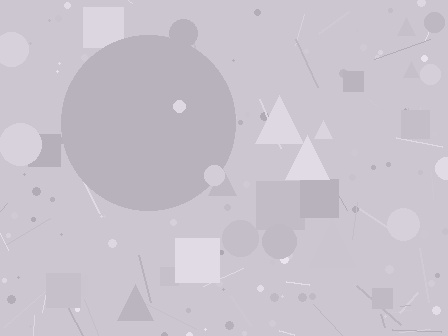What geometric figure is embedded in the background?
A circle is embedded in the background.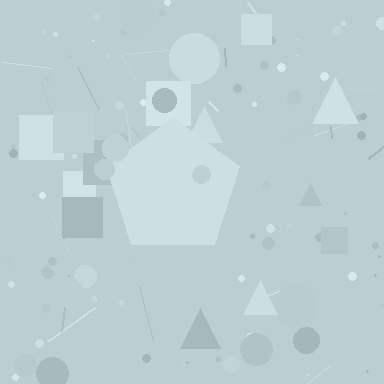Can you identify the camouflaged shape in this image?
The camouflaged shape is a pentagon.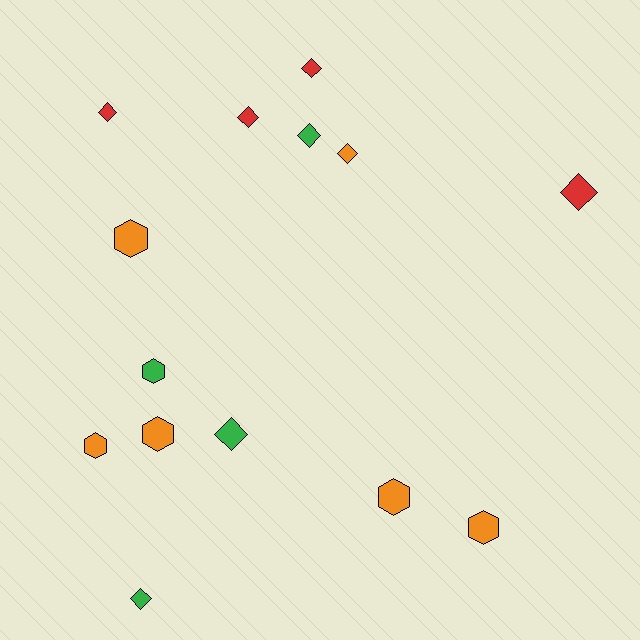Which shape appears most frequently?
Diamond, with 8 objects.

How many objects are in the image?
There are 14 objects.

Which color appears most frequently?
Orange, with 6 objects.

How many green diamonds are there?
There are 3 green diamonds.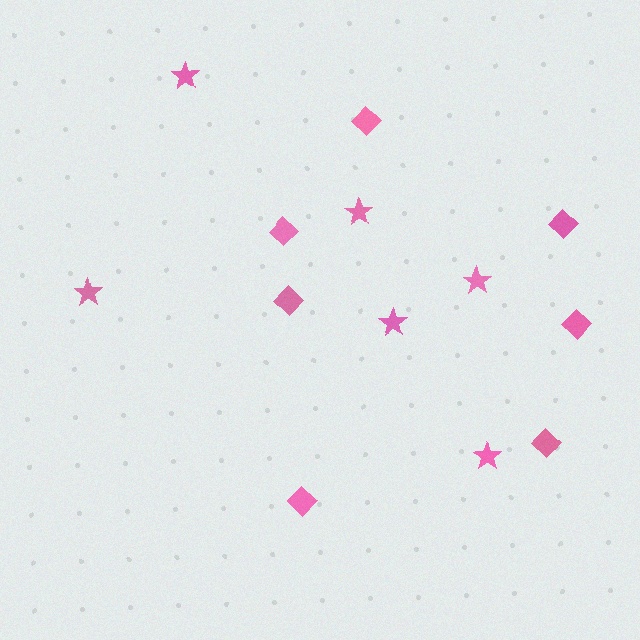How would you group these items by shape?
There are 2 groups: one group of stars (6) and one group of diamonds (7).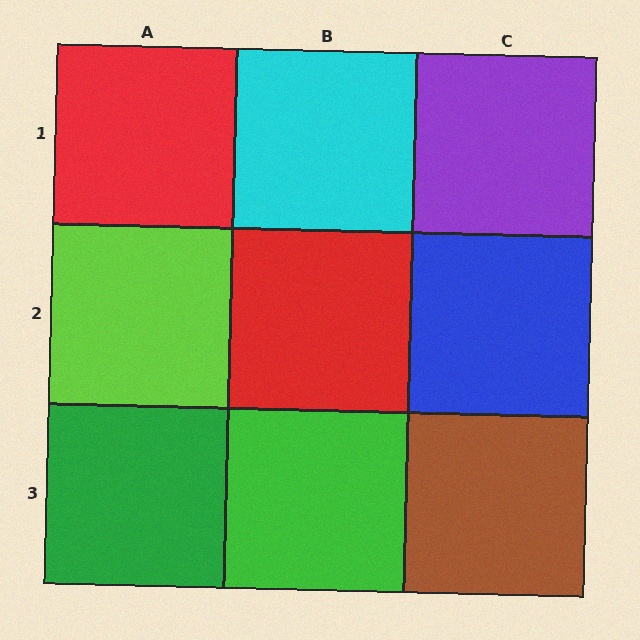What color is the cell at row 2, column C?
Blue.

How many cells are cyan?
1 cell is cyan.